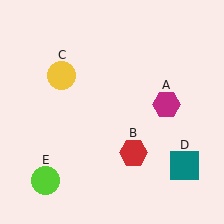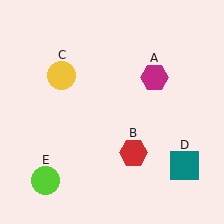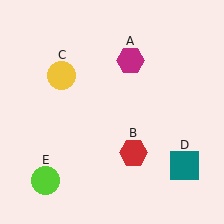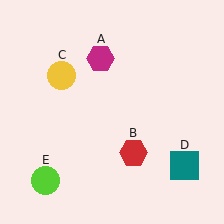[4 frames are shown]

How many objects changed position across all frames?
1 object changed position: magenta hexagon (object A).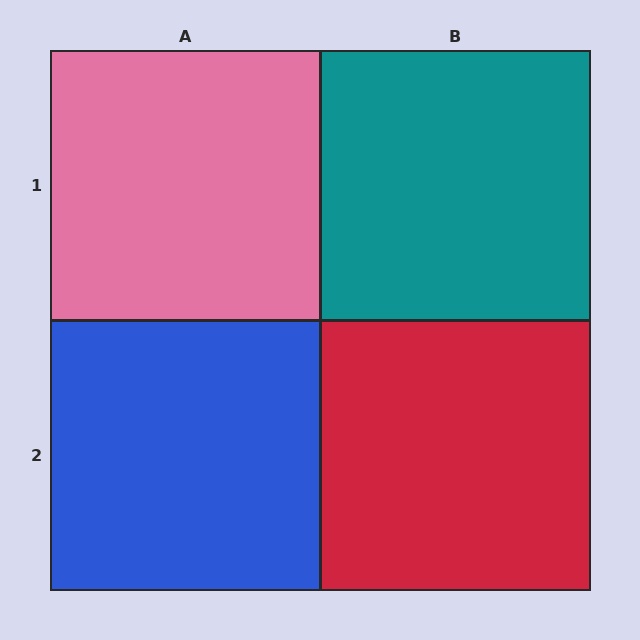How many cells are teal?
1 cell is teal.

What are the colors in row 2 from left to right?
Blue, red.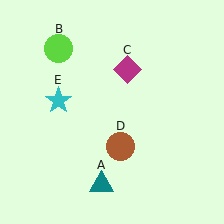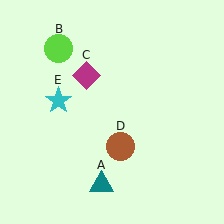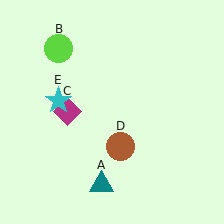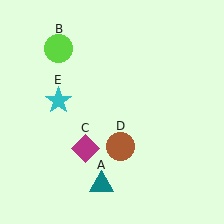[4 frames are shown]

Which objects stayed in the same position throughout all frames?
Teal triangle (object A) and lime circle (object B) and brown circle (object D) and cyan star (object E) remained stationary.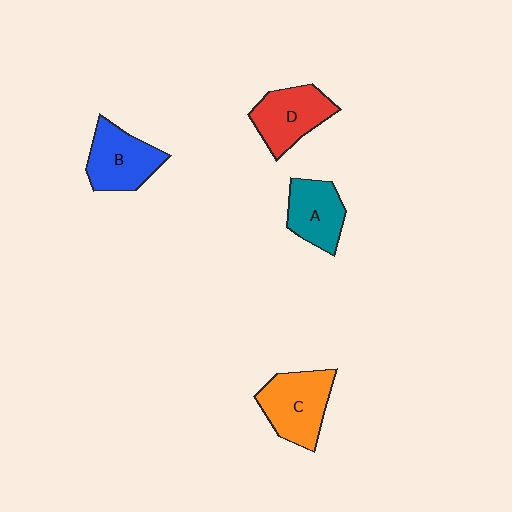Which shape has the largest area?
Shape C (orange).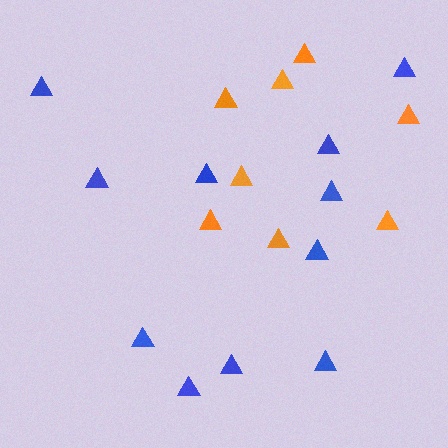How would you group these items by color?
There are 2 groups: one group of blue triangles (11) and one group of orange triangles (8).